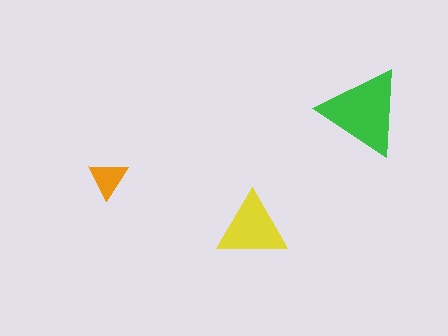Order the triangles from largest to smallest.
the green one, the yellow one, the orange one.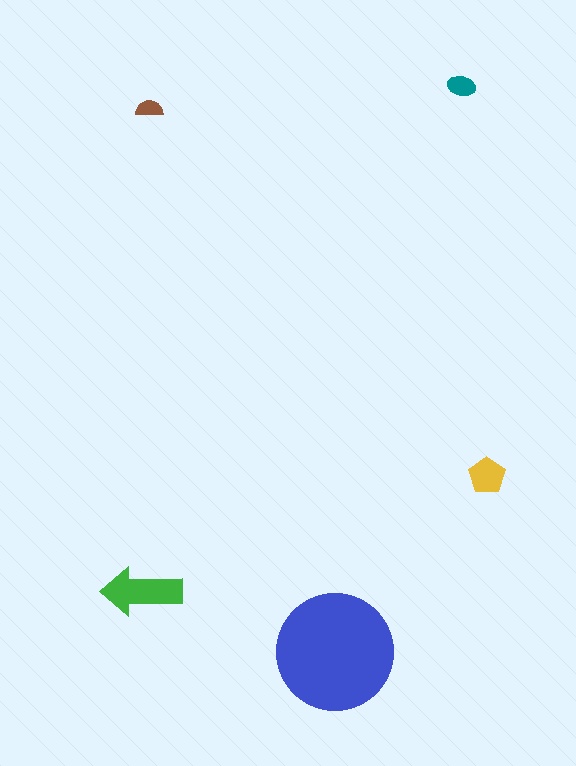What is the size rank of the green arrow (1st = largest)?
2nd.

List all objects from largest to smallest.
The blue circle, the green arrow, the yellow pentagon, the teal ellipse, the brown semicircle.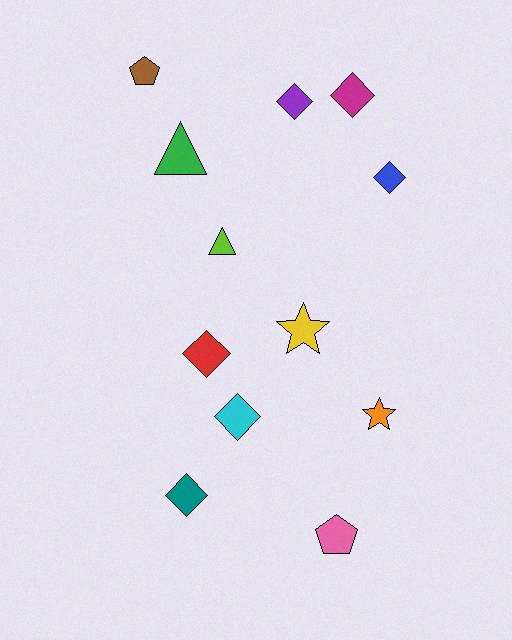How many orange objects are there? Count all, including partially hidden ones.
There is 1 orange object.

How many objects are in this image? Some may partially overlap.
There are 12 objects.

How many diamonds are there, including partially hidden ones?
There are 6 diamonds.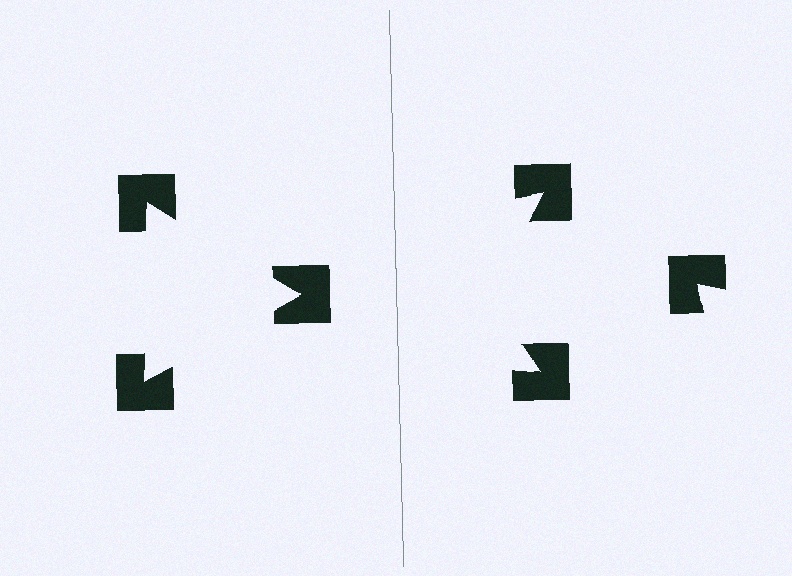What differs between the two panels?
The notched squares are positioned identically on both sides; only the wedge orientations differ. On the left they align to a triangle; on the right they are misaligned.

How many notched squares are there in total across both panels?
6 — 3 on each side.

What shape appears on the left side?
An illusory triangle.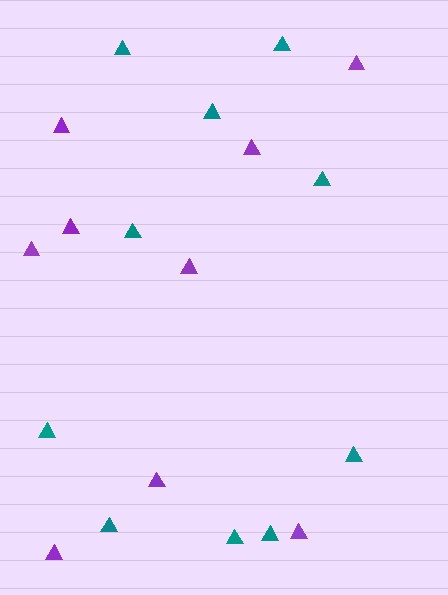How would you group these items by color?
There are 2 groups: one group of teal triangles (10) and one group of purple triangles (9).